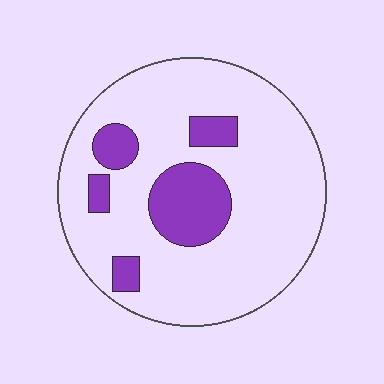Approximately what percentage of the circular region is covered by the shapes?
Approximately 20%.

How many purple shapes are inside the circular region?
5.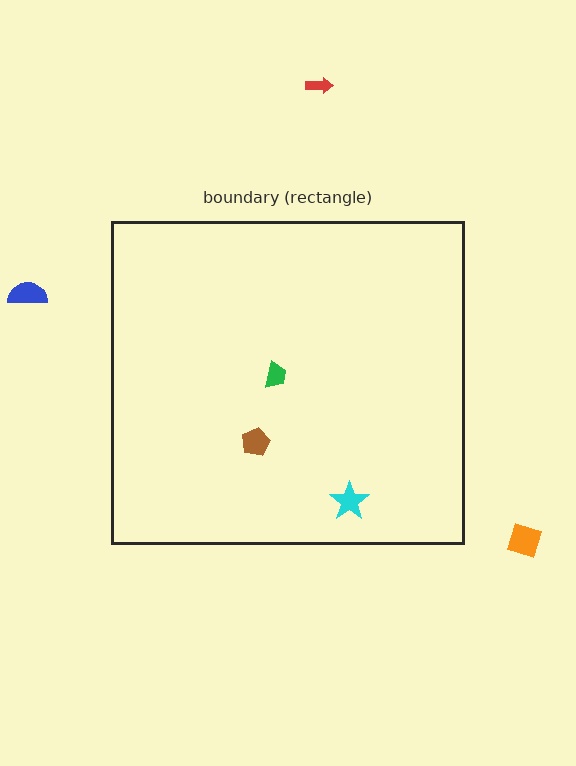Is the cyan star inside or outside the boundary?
Inside.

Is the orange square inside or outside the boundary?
Outside.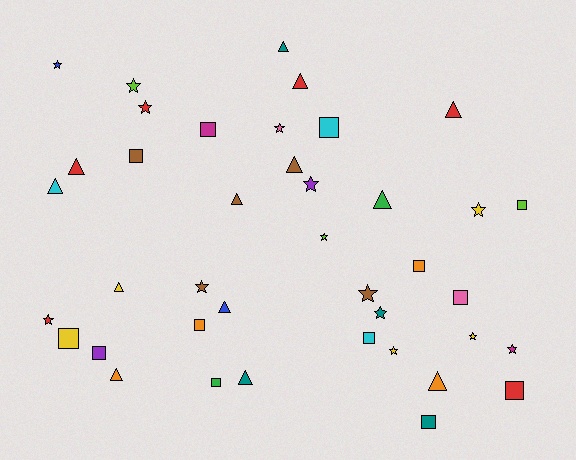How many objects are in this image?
There are 40 objects.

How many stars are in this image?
There are 14 stars.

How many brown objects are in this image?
There are 5 brown objects.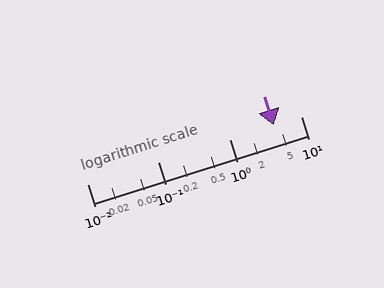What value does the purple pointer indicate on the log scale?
The pointer indicates approximately 4.2.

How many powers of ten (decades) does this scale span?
The scale spans 3 decades, from 0.01 to 10.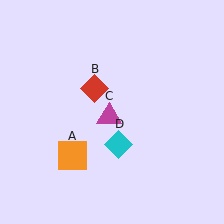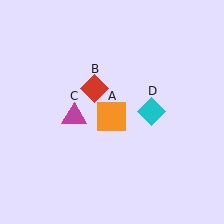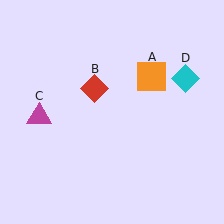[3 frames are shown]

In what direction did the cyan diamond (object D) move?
The cyan diamond (object D) moved up and to the right.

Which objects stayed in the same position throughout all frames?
Red diamond (object B) remained stationary.